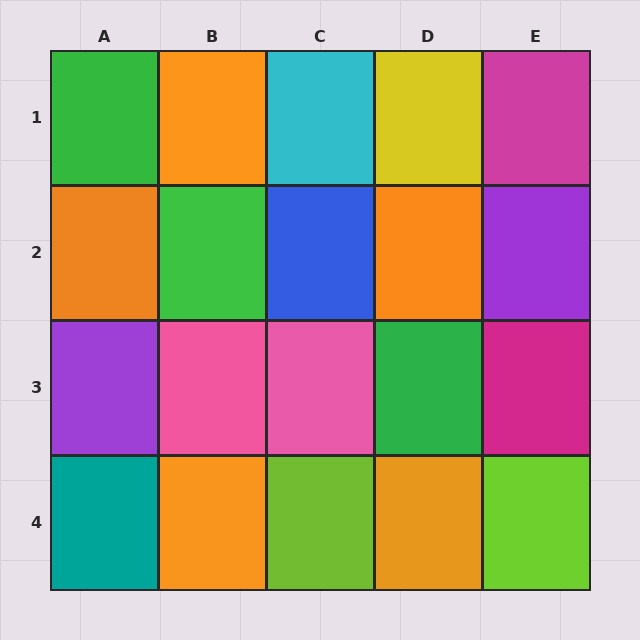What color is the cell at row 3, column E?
Magenta.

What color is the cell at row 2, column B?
Green.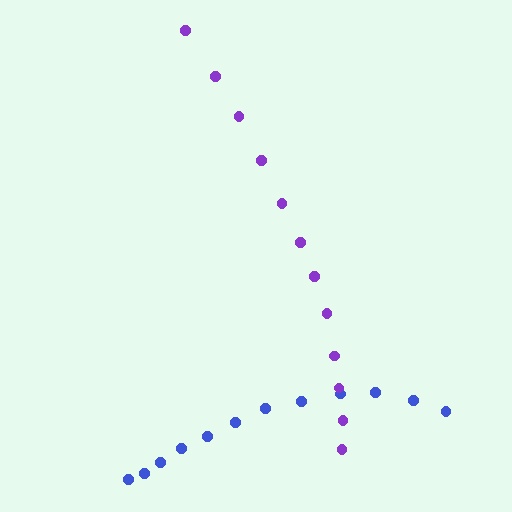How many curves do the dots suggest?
There are 2 distinct paths.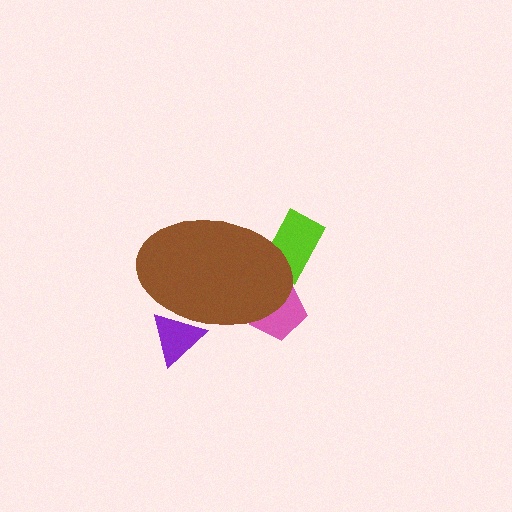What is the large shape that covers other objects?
A brown ellipse.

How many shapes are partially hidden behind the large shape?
3 shapes are partially hidden.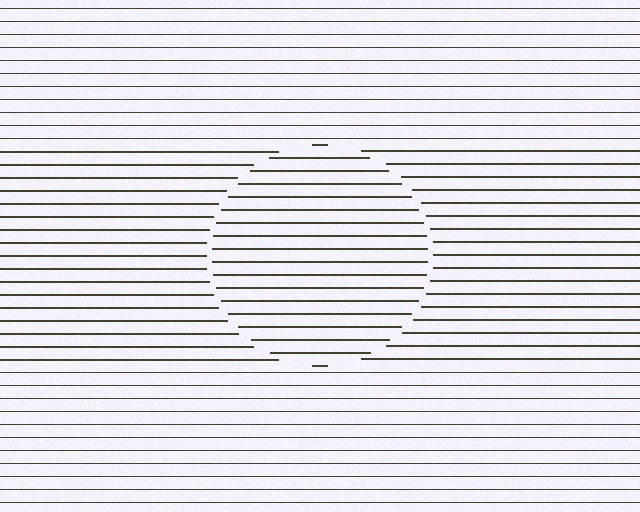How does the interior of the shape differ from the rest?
The interior of the shape contains the same grating, shifted by half a period — the contour is defined by the phase discontinuity where line-ends from the inner and outer gratings abut.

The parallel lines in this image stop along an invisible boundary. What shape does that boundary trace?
An illusory circle. The interior of the shape contains the same grating, shifted by half a period — the contour is defined by the phase discontinuity where line-ends from the inner and outer gratings abut.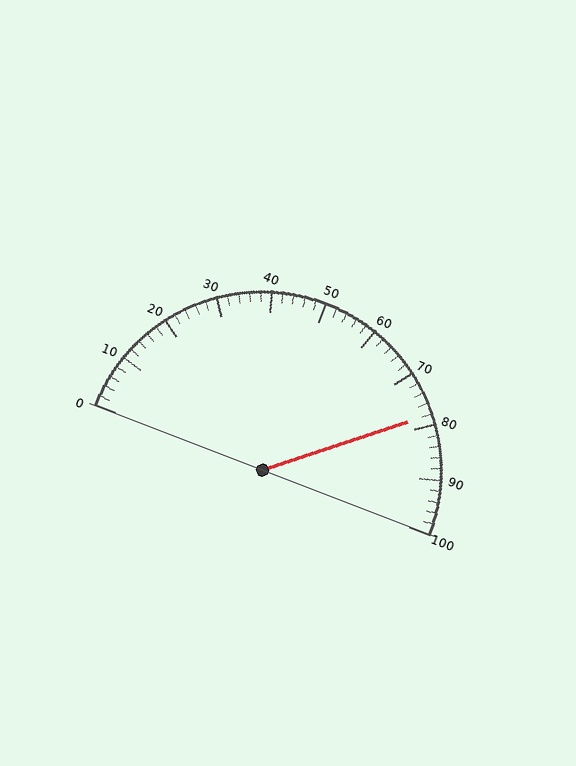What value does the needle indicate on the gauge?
The needle indicates approximately 78.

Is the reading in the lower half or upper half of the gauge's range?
The reading is in the upper half of the range (0 to 100).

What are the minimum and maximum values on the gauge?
The gauge ranges from 0 to 100.